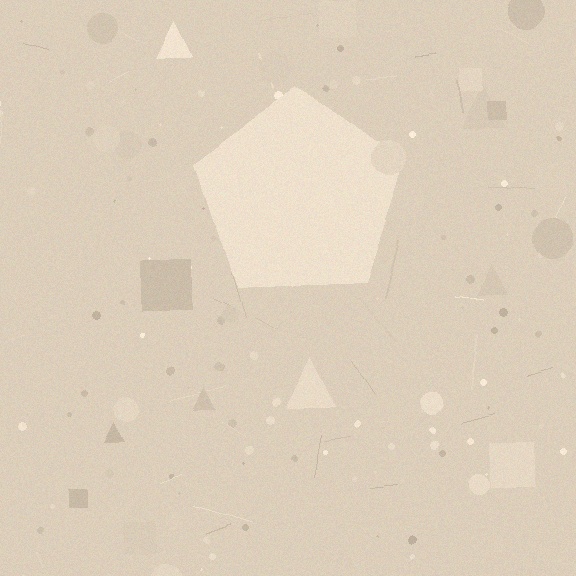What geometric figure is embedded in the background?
A pentagon is embedded in the background.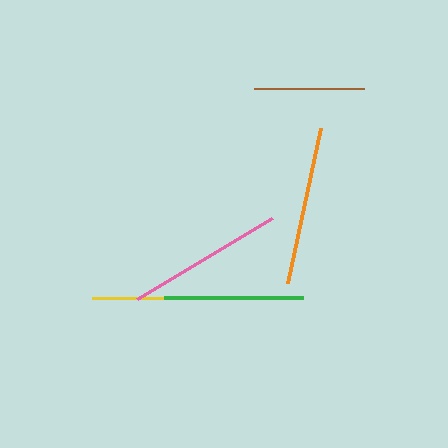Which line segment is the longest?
The orange line is the longest at approximately 159 pixels.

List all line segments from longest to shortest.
From longest to shortest: orange, pink, yellow, green, brown.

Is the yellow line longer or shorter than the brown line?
The yellow line is longer than the brown line.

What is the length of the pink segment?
The pink segment is approximately 158 pixels long.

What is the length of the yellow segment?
The yellow segment is approximately 158 pixels long.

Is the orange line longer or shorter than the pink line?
The orange line is longer than the pink line.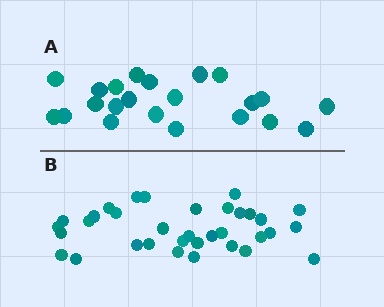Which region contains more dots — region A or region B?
Region B (the bottom region) has more dots.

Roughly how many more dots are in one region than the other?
Region B has roughly 12 or so more dots than region A.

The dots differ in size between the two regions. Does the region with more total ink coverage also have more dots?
No. Region A has more total ink coverage because its dots are larger, but region B actually contains more individual dots. Total area can be misleading — the number of items is what matters here.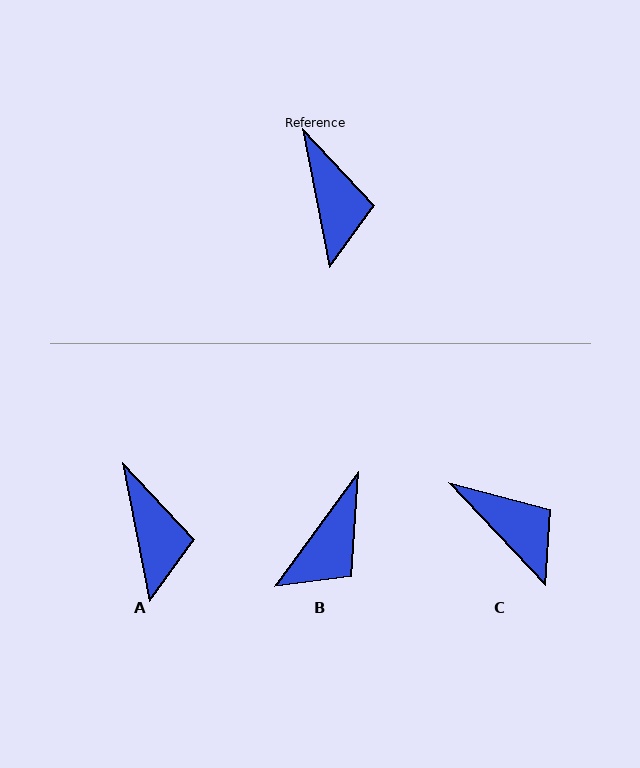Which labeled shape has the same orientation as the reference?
A.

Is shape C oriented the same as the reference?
No, it is off by about 32 degrees.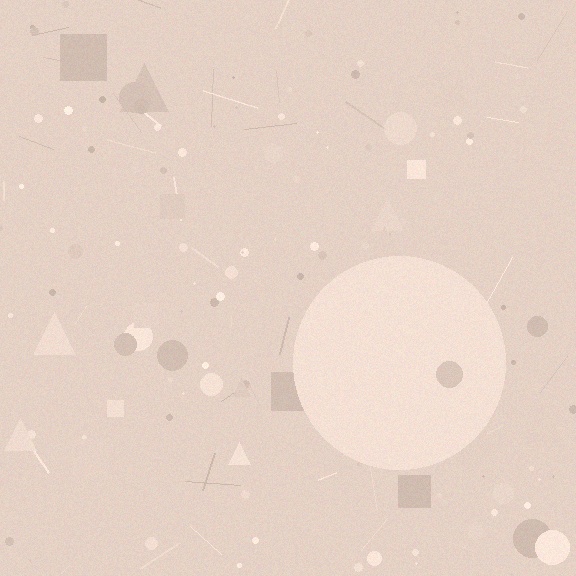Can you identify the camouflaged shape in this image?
The camouflaged shape is a circle.